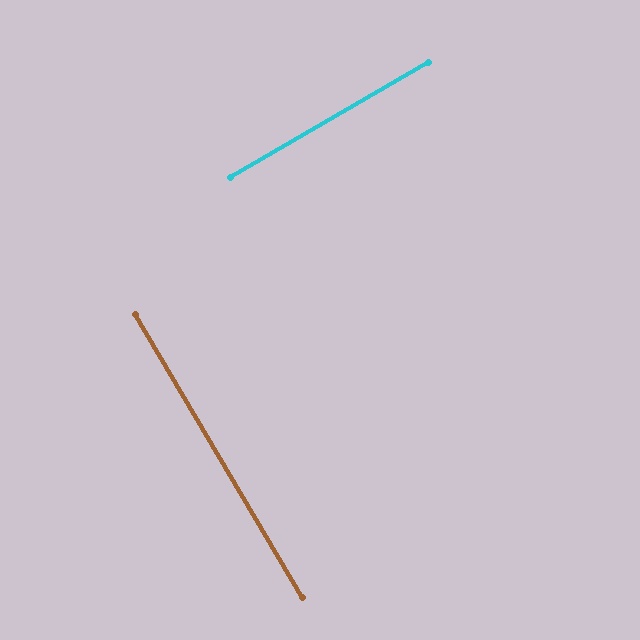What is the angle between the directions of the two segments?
Approximately 90 degrees.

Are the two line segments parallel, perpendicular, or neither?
Perpendicular — they meet at approximately 90°.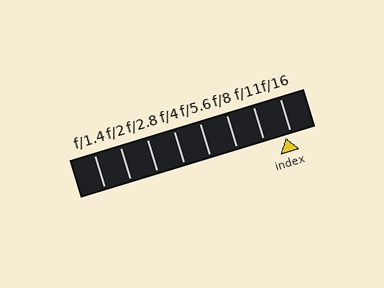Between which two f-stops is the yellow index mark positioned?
The index mark is between f/11 and f/16.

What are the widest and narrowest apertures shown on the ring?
The widest aperture shown is f/1.4 and the narrowest is f/16.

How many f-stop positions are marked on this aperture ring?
There are 8 f-stop positions marked.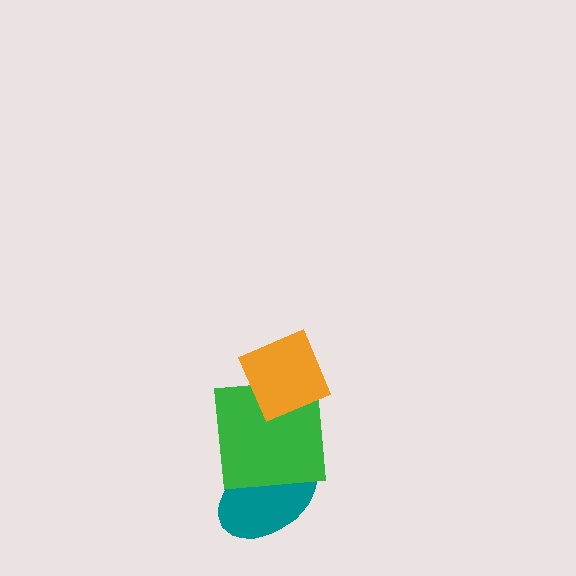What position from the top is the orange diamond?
The orange diamond is 1st from the top.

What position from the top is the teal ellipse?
The teal ellipse is 3rd from the top.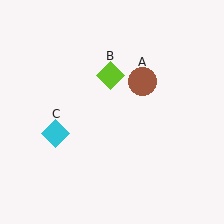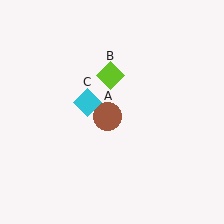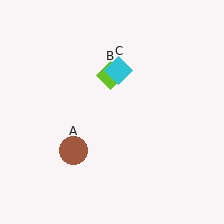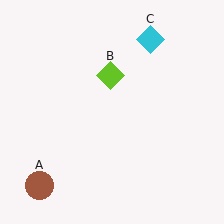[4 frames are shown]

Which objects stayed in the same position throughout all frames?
Lime diamond (object B) remained stationary.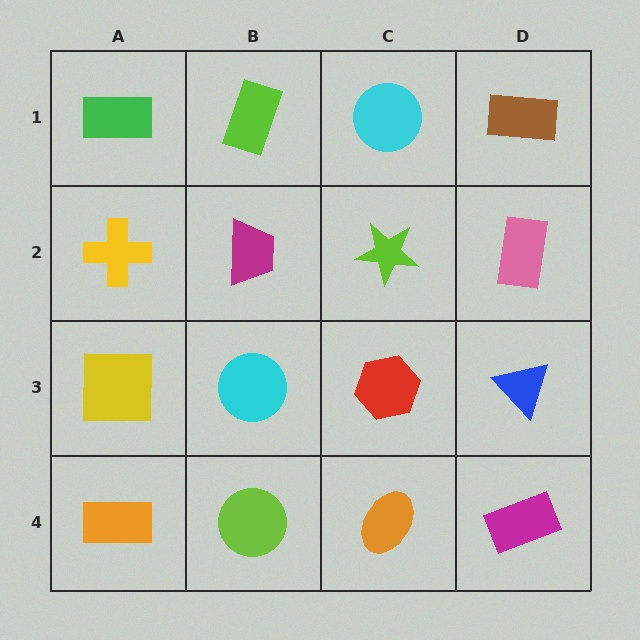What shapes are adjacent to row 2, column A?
A green rectangle (row 1, column A), a yellow square (row 3, column A), a magenta trapezoid (row 2, column B).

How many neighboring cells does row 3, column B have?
4.